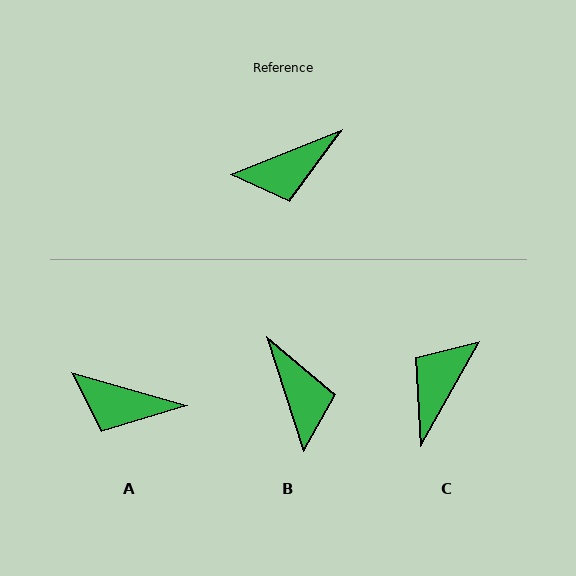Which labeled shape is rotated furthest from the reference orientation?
C, about 141 degrees away.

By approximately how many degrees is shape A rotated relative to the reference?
Approximately 38 degrees clockwise.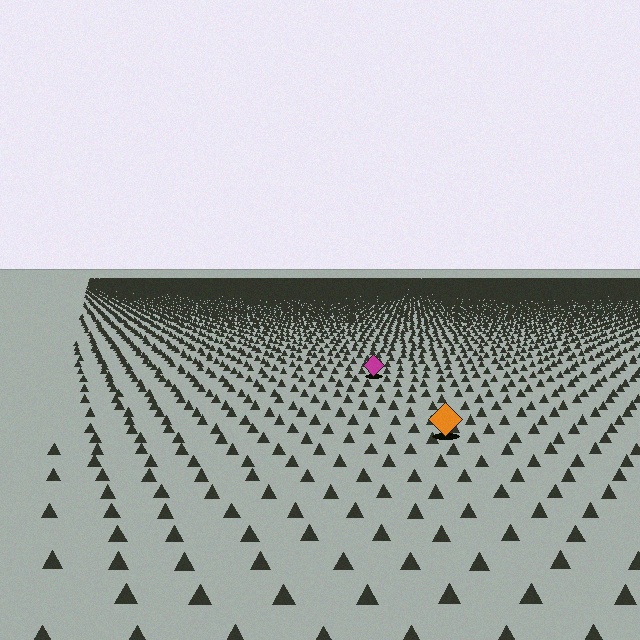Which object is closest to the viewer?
The orange diamond is closest. The texture marks near it are larger and more spread out.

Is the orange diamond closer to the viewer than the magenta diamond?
Yes. The orange diamond is closer — you can tell from the texture gradient: the ground texture is coarser near it.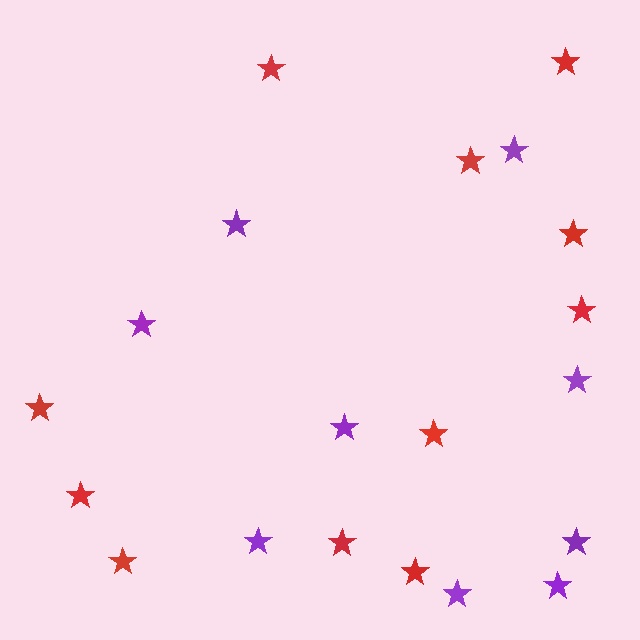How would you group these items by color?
There are 2 groups: one group of red stars (11) and one group of purple stars (9).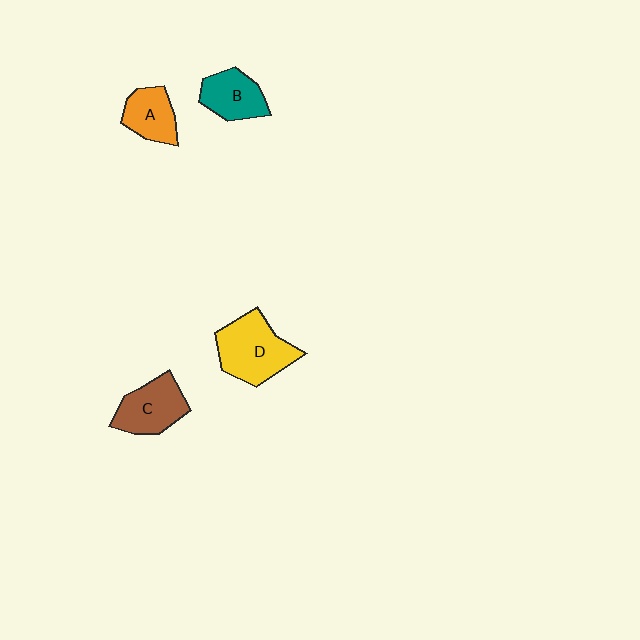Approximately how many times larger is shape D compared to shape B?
Approximately 1.5 times.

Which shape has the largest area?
Shape D (yellow).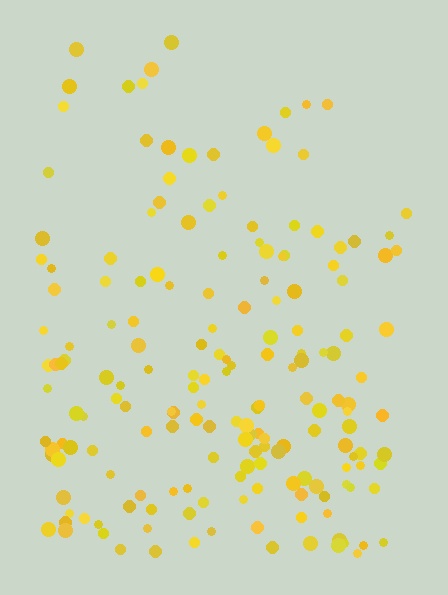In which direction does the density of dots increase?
From top to bottom, with the bottom side densest.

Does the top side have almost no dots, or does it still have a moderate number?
Still a moderate number, just noticeably fewer than the bottom.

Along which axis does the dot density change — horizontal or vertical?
Vertical.